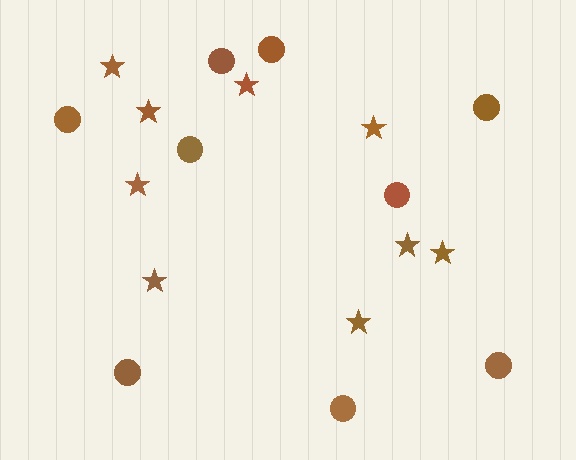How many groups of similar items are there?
There are 2 groups: one group of stars (9) and one group of circles (9).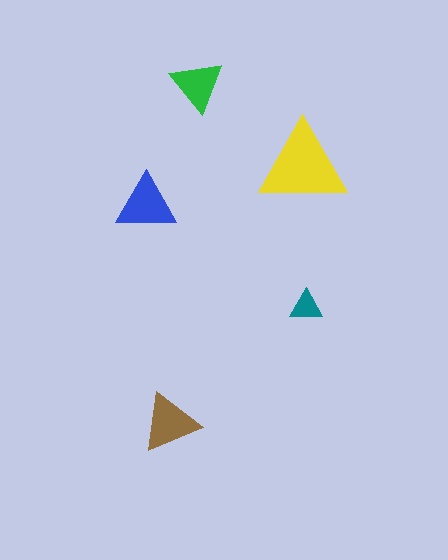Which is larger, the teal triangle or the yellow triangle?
The yellow one.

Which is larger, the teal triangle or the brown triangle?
The brown one.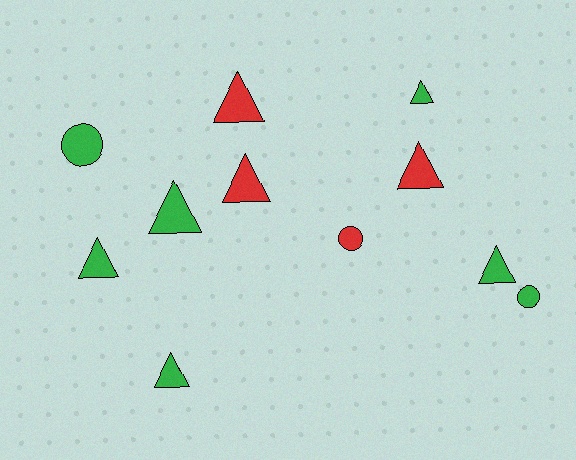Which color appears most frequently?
Green, with 7 objects.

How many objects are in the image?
There are 11 objects.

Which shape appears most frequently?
Triangle, with 8 objects.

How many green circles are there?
There are 2 green circles.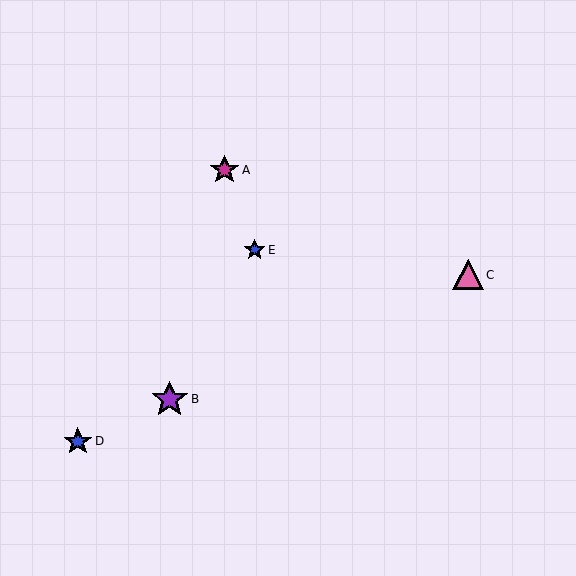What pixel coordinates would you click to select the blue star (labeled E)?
Click at (255, 250) to select the blue star E.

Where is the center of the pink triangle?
The center of the pink triangle is at (468, 275).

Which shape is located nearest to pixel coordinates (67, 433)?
The blue star (labeled D) at (78, 441) is nearest to that location.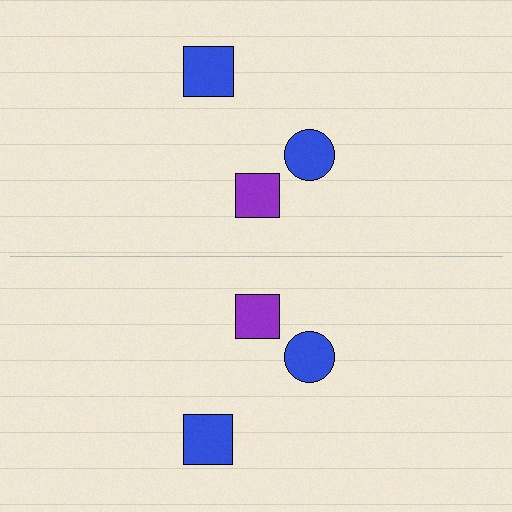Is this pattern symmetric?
Yes, this pattern has bilateral (reflection) symmetry.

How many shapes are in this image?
There are 6 shapes in this image.